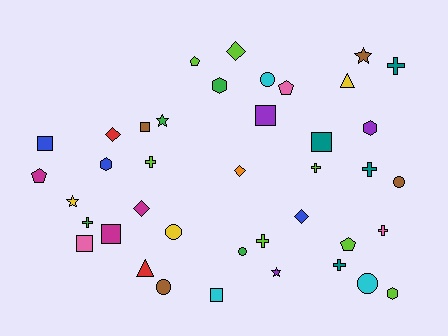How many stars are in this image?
There are 4 stars.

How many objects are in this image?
There are 40 objects.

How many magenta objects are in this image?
There are 3 magenta objects.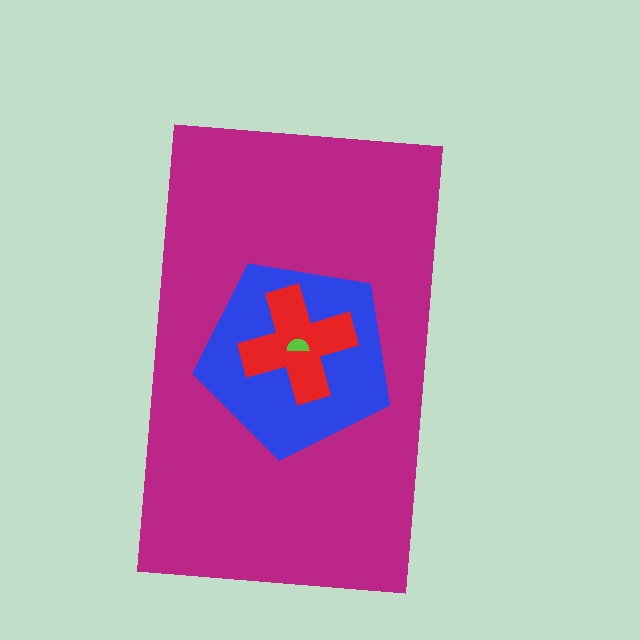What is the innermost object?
The lime semicircle.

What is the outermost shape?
The magenta rectangle.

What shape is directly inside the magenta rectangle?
The blue pentagon.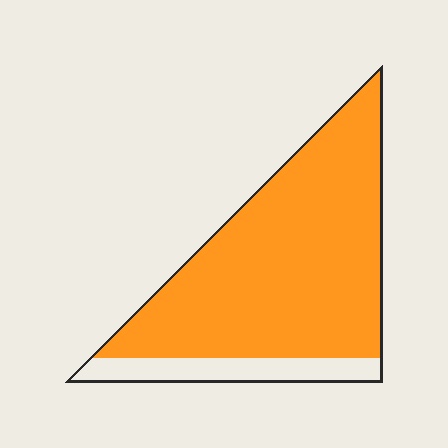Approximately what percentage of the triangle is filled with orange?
Approximately 85%.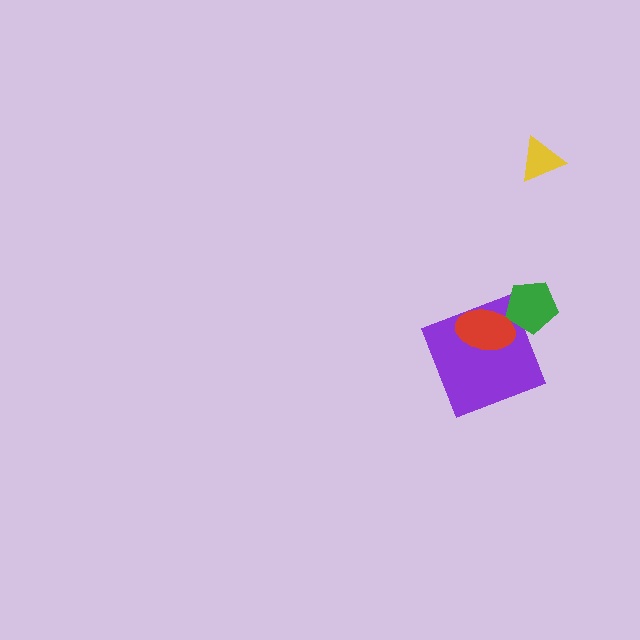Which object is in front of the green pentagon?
The red ellipse is in front of the green pentagon.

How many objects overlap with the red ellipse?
2 objects overlap with the red ellipse.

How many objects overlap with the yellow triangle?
0 objects overlap with the yellow triangle.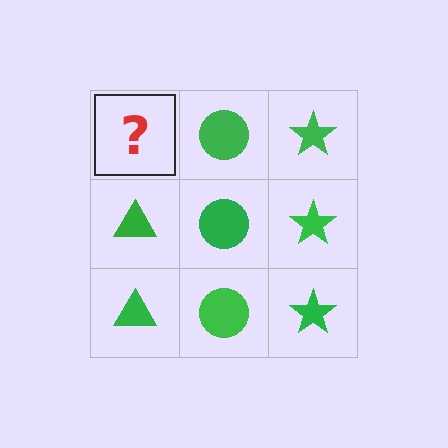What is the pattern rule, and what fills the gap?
The rule is that each column has a consistent shape. The gap should be filled with a green triangle.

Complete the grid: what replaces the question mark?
The question mark should be replaced with a green triangle.